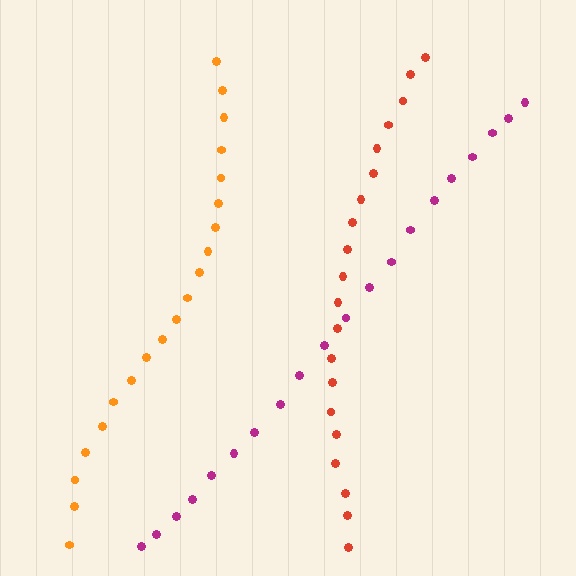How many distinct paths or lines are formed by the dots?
There are 3 distinct paths.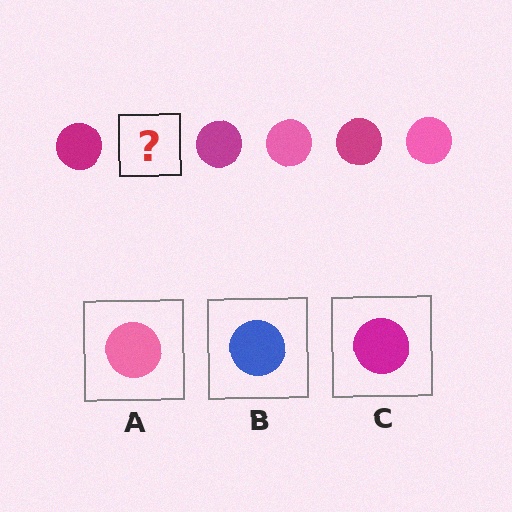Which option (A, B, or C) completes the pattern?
A.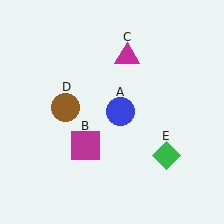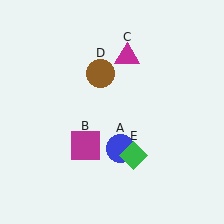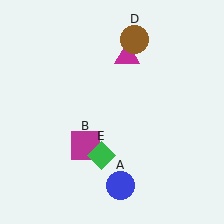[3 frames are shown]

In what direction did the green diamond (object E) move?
The green diamond (object E) moved left.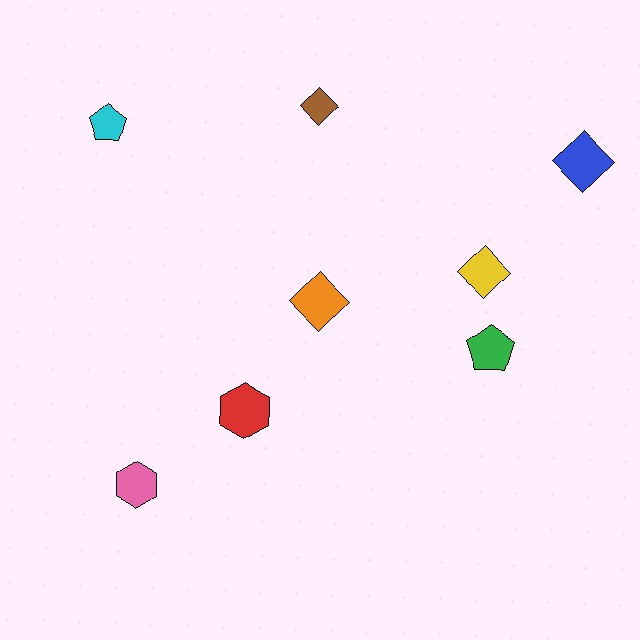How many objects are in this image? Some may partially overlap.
There are 8 objects.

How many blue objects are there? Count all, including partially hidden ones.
There is 1 blue object.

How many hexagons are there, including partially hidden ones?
There are 2 hexagons.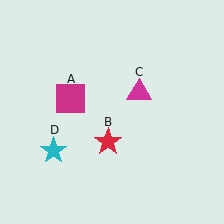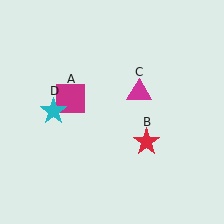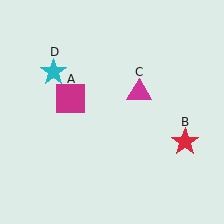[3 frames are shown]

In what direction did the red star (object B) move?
The red star (object B) moved right.